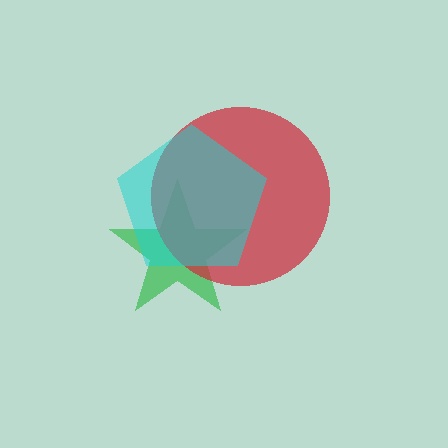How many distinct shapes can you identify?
There are 3 distinct shapes: a green star, a red circle, a cyan pentagon.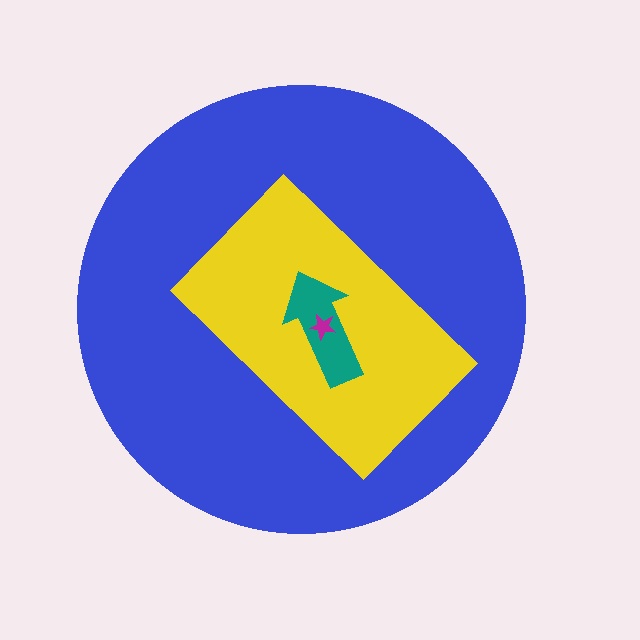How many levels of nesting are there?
4.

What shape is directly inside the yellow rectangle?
The teal arrow.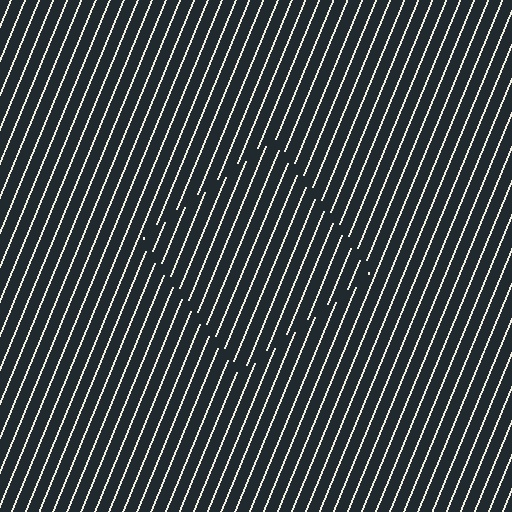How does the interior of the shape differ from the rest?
The interior of the shape contains the same grating, shifted by half a period — the contour is defined by the phase discontinuity where line-ends from the inner and outer gratings abut.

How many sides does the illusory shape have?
4 sides — the line-ends trace a square.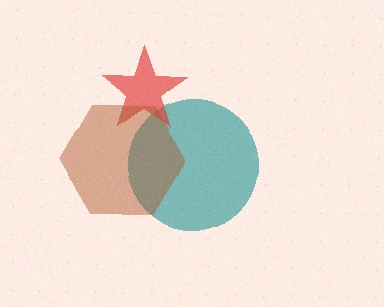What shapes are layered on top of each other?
The layered shapes are: a teal circle, a red star, a brown hexagon.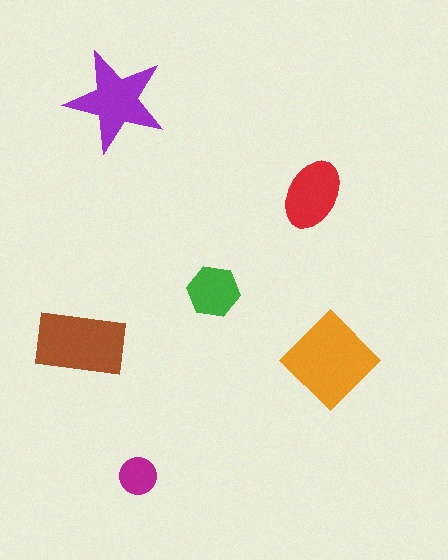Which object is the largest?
The orange diamond.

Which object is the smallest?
The magenta circle.